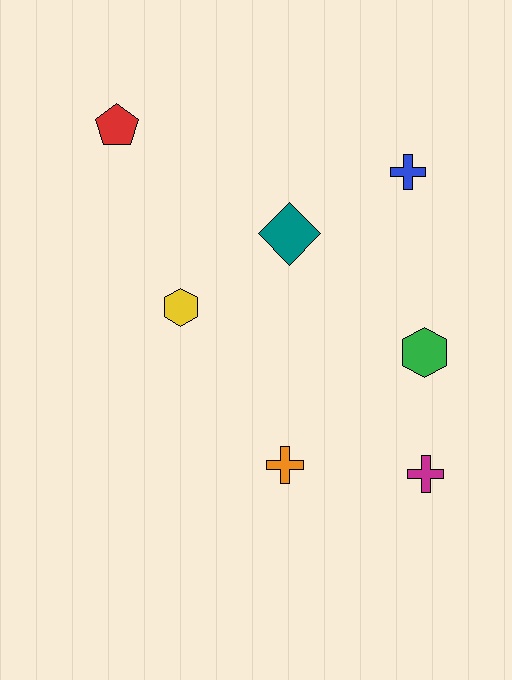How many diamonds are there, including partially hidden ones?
There is 1 diamond.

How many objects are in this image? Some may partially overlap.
There are 7 objects.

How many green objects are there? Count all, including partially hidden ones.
There is 1 green object.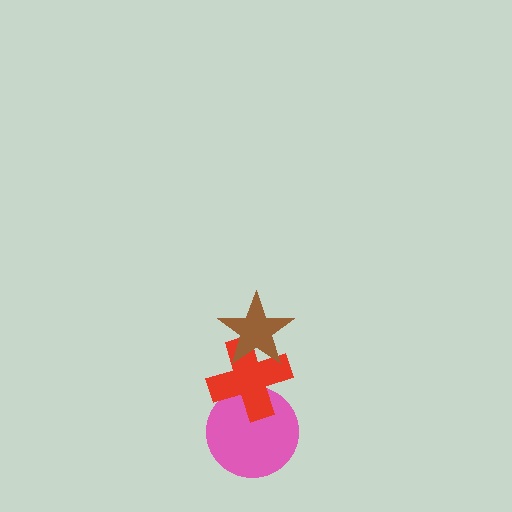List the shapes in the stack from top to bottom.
From top to bottom: the brown star, the red cross, the pink circle.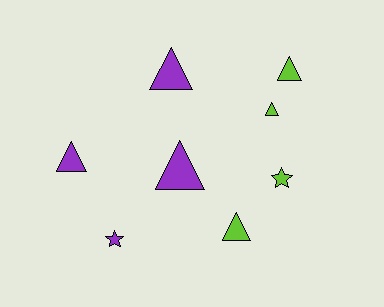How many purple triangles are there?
There are 3 purple triangles.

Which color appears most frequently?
Lime, with 4 objects.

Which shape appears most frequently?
Triangle, with 6 objects.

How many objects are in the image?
There are 8 objects.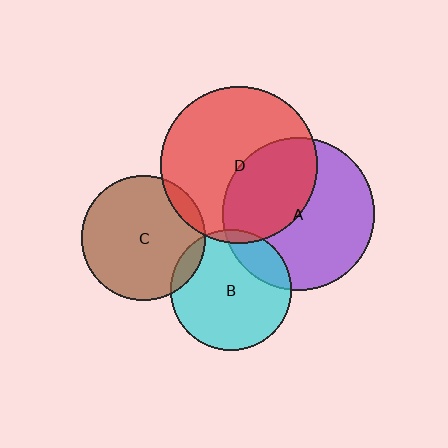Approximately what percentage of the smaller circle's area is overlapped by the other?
Approximately 10%.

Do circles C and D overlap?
Yes.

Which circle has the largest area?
Circle D (red).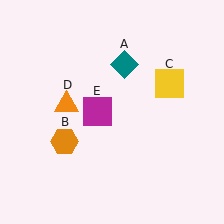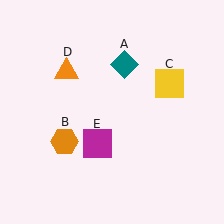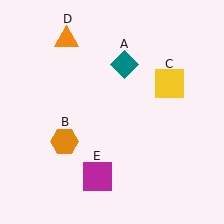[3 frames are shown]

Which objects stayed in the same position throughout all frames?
Teal diamond (object A) and orange hexagon (object B) and yellow square (object C) remained stationary.